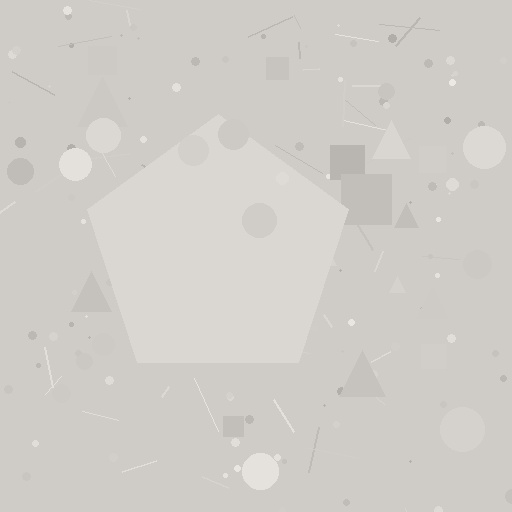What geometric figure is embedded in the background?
A pentagon is embedded in the background.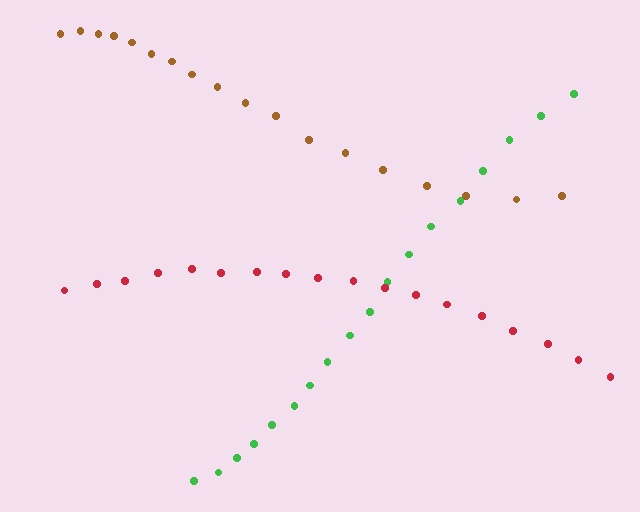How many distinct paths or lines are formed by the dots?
There are 3 distinct paths.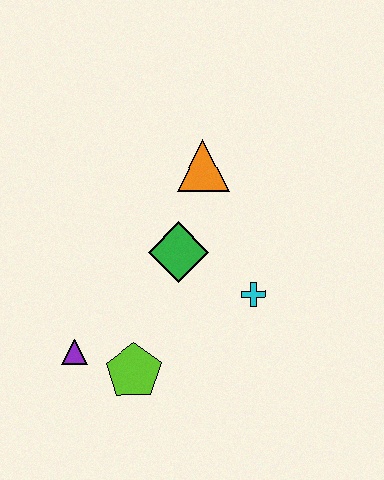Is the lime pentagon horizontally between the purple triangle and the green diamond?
Yes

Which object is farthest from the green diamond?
The purple triangle is farthest from the green diamond.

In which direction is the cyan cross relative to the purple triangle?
The cyan cross is to the right of the purple triangle.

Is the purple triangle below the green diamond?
Yes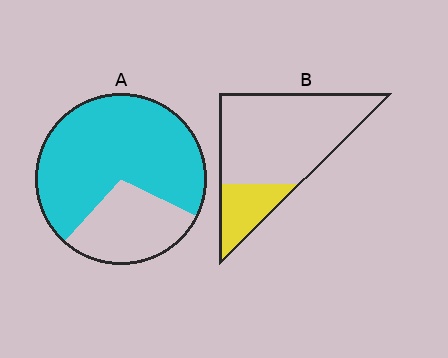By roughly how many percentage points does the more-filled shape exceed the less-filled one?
By roughly 50 percentage points (A over B).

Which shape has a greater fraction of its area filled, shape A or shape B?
Shape A.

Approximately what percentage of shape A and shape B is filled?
A is approximately 70% and B is approximately 20%.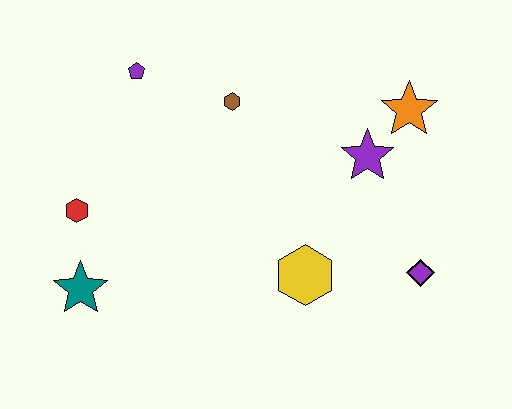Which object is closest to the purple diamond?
The yellow hexagon is closest to the purple diamond.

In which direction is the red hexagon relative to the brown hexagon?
The red hexagon is to the left of the brown hexagon.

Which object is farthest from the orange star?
The teal star is farthest from the orange star.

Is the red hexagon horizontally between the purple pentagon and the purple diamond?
No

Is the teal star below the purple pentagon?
Yes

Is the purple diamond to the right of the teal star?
Yes